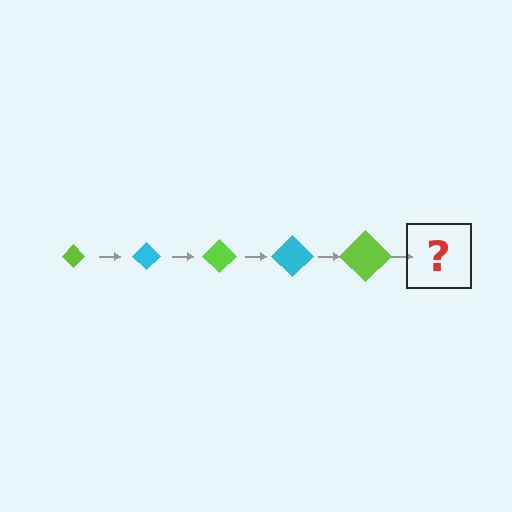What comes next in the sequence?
The next element should be a cyan diamond, larger than the previous one.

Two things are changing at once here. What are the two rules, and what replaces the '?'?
The two rules are that the diamond grows larger each step and the color cycles through lime and cyan. The '?' should be a cyan diamond, larger than the previous one.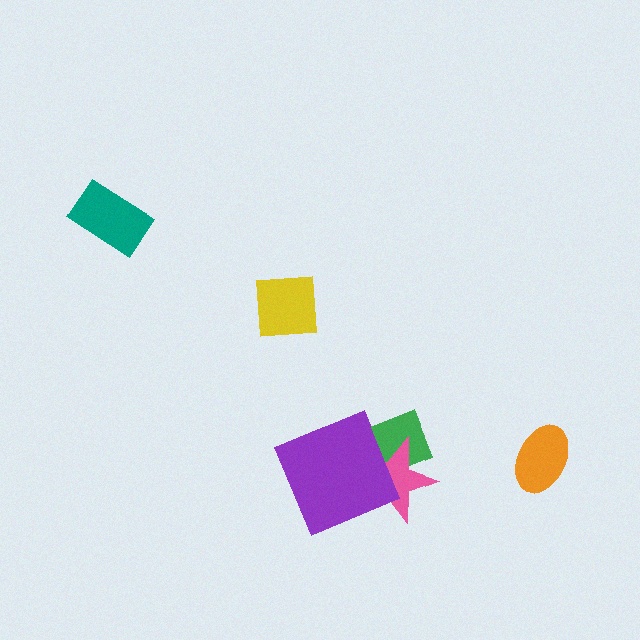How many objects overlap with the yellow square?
0 objects overlap with the yellow square.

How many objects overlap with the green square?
1 object overlaps with the green square.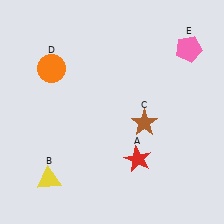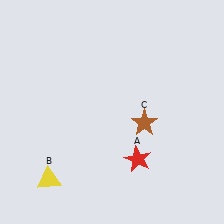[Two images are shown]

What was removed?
The orange circle (D), the pink pentagon (E) were removed in Image 2.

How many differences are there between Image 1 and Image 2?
There are 2 differences between the two images.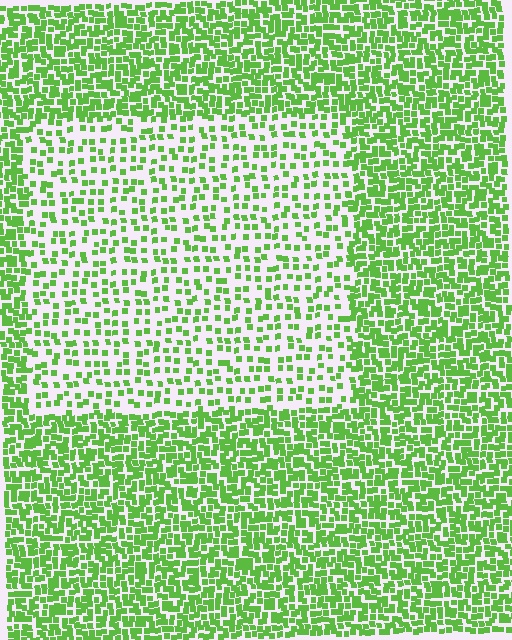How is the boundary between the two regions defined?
The boundary is defined by a change in element density (approximately 2.3x ratio). All elements are the same color, size, and shape.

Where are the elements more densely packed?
The elements are more densely packed outside the rectangle boundary.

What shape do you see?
I see a rectangle.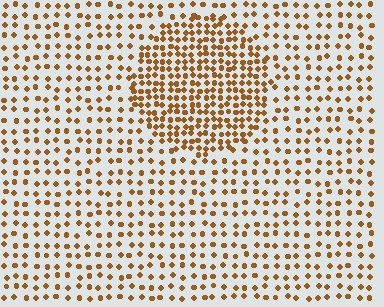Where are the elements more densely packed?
The elements are more densely packed inside the circle boundary.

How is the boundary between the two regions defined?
The boundary is defined by a change in element density (approximately 2.1x ratio). All elements are the same color, size, and shape.